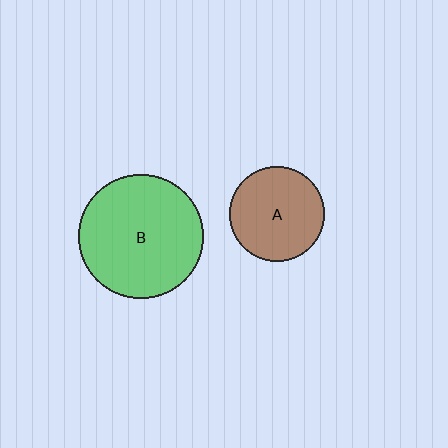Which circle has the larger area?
Circle B (green).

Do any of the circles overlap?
No, none of the circles overlap.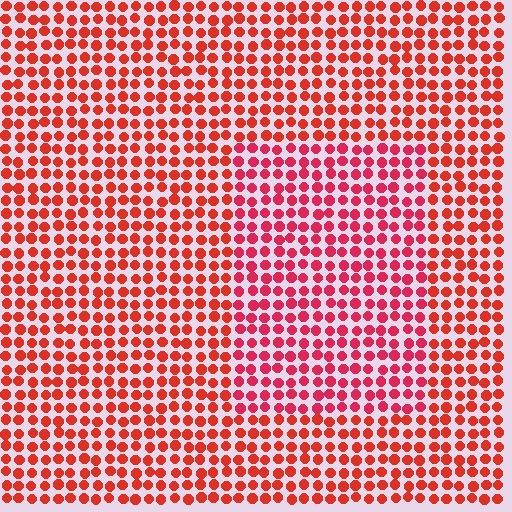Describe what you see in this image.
The image is filled with small red elements in a uniform arrangement. A rectangle-shaped region is visible where the elements are tinted to a slightly different hue, forming a subtle color boundary.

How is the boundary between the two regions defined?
The boundary is defined purely by a slight shift in hue (about 20 degrees). Spacing, size, and orientation are identical on both sides.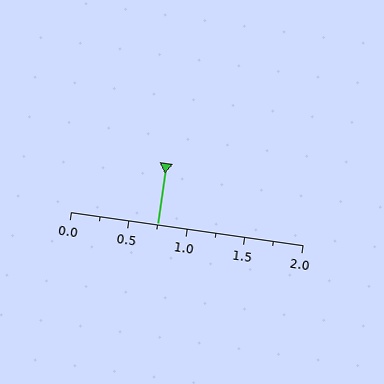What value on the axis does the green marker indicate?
The marker indicates approximately 0.75.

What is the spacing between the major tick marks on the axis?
The major ticks are spaced 0.5 apart.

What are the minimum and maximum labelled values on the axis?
The axis runs from 0.0 to 2.0.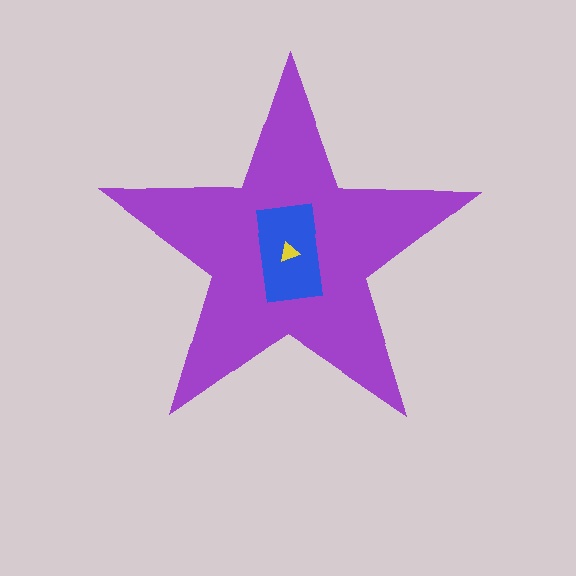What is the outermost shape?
The purple star.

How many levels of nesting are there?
3.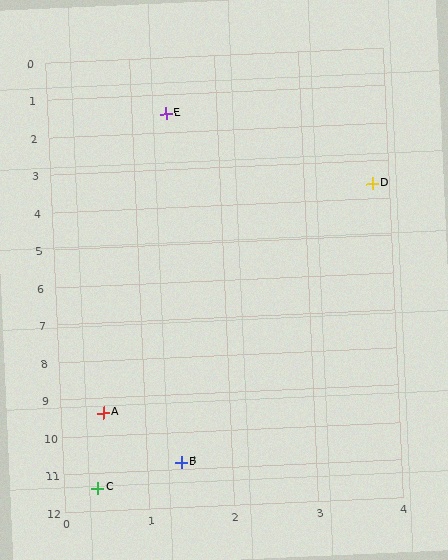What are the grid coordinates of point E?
Point E is at approximately (1.4, 1.5).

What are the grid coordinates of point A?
Point A is at approximately (0.5, 9.4).